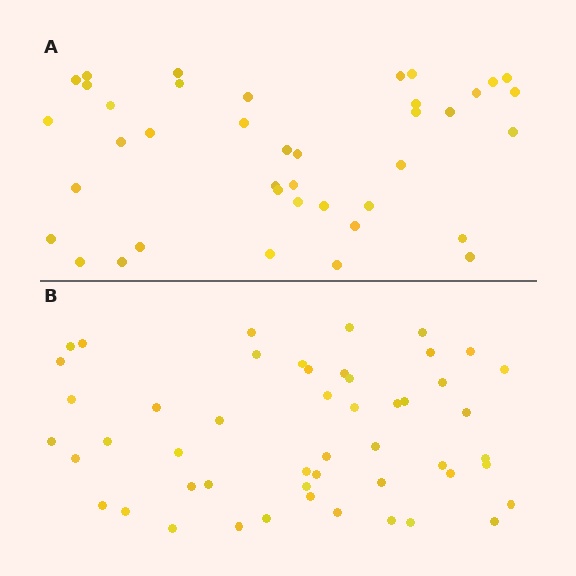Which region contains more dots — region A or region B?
Region B (the bottom region) has more dots.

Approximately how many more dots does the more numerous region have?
Region B has roughly 10 or so more dots than region A.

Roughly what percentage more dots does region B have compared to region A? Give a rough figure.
About 25% more.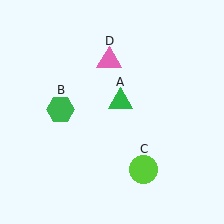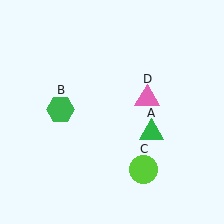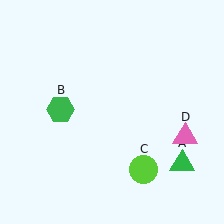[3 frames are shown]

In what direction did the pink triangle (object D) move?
The pink triangle (object D) moved down and to the right.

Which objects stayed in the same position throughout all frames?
Green hexagon (object B) and lime circle (object C) remained stationary.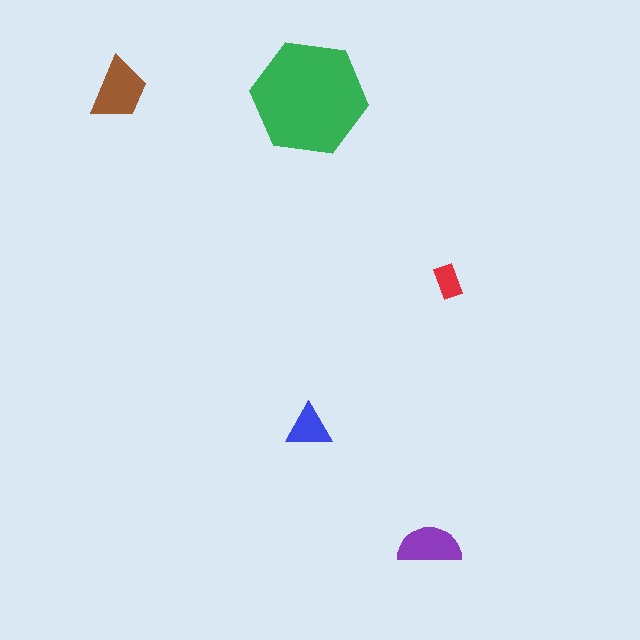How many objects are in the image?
There are 5 objects in the image.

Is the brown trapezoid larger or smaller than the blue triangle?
Larger.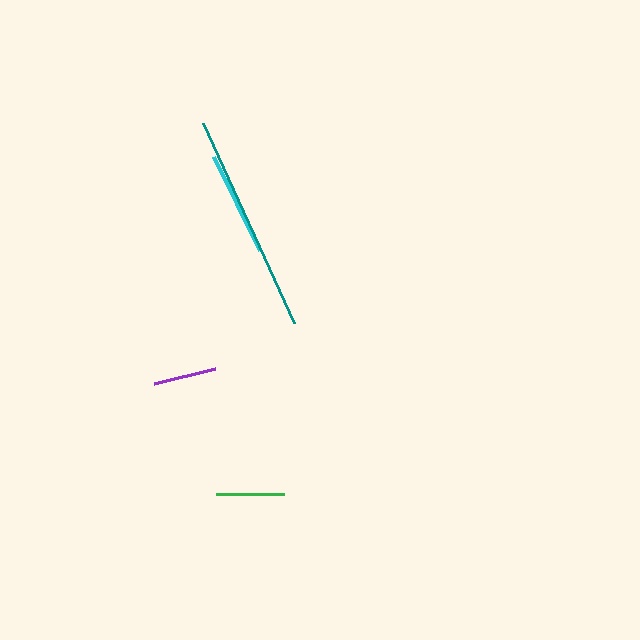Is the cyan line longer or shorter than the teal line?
The teal line is longer than the cyan line.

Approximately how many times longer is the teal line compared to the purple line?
The teal line is approximately 3.5 times the length of the purple line.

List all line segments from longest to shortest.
From longest to shortest: teal, cyan, green, purple.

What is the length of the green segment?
The green segment is approximately 67 pixels long.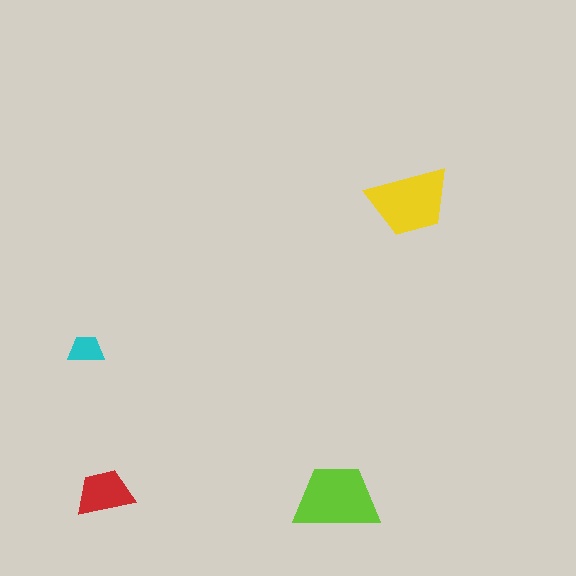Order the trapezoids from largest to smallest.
the lime one, the yellow one, the red one, the cyan one.